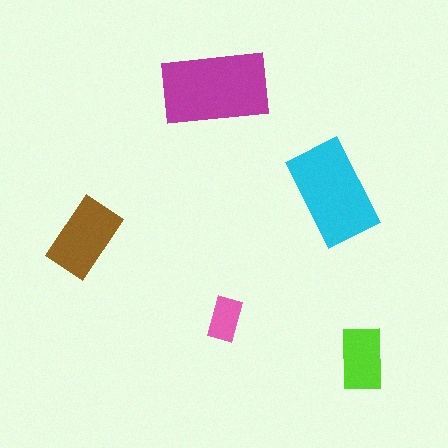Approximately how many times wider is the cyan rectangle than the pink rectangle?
About 2.5 times wider.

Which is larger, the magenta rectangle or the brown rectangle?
The magenta one.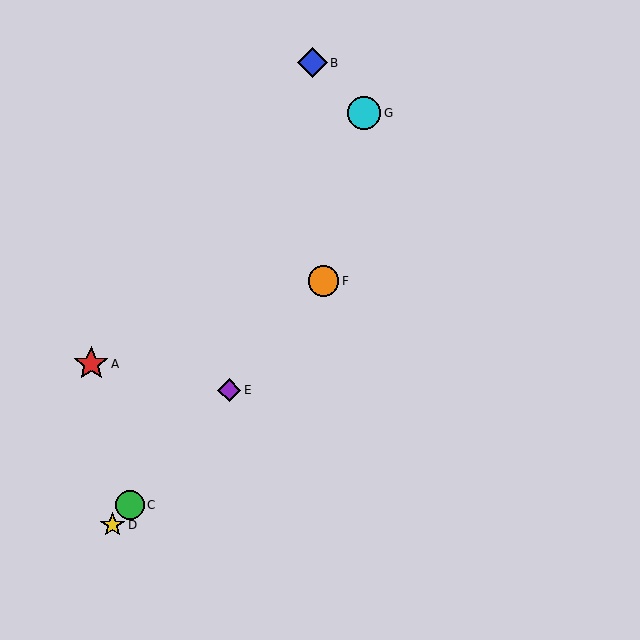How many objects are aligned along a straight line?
4 objects (C, D, E, F) are aligned along a straight line.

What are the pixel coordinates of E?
Object E is at (229, 390).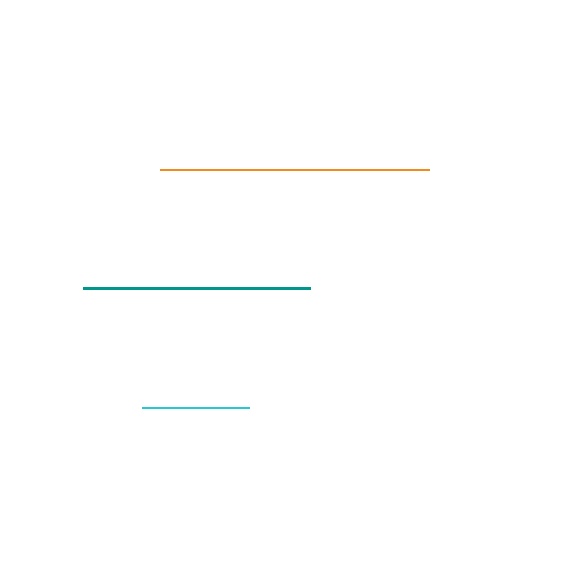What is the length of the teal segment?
The teal segment is approximately 227 pixels long.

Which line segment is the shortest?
The cyan line is the shortest at approximately 107 pixels.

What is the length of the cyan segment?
The cyan segment is approximately 107 pixels long.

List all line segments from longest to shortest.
From longest to shortest: orange, teal, cyan.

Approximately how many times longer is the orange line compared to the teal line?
The orange line is approximately 1.2 times the length of the teal line.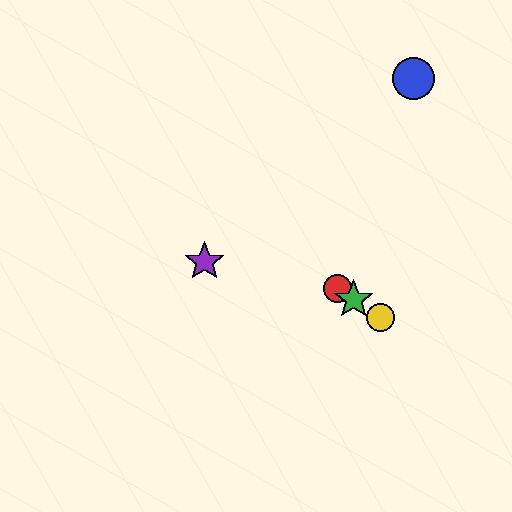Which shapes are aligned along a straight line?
The red circle, the green star, the yellow circle are aligned along a straight line.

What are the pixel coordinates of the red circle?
The red circle is at (337, 289).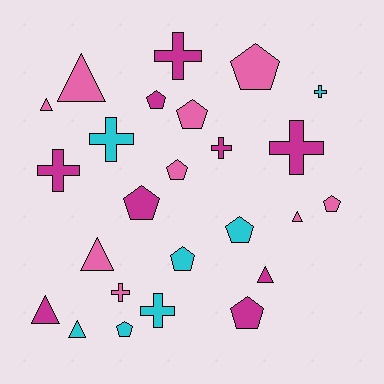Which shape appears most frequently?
Pentagon, with 10 objects.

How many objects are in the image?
There are 25 objects.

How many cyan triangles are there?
There is 1 cyan triangle.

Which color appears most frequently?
Magenta, with 9 objects.